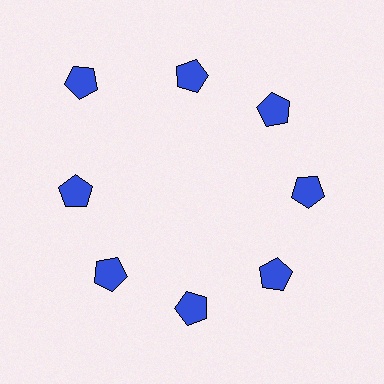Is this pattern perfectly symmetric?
No. The 8 blue pentagons are arranged in a ring, but one element near the 10 o'clock position is pushed outward from the center, breaking the 8-fold rotational symmetry.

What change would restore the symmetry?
The symmetry would be restored by moving it inward, back onto the ring so that all 8 pentagons sit at equal angles and equal distance from the center.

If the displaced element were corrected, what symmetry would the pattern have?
It would have 8-fold rotational symmetry — the pattern would map onto itself every 45 degrees.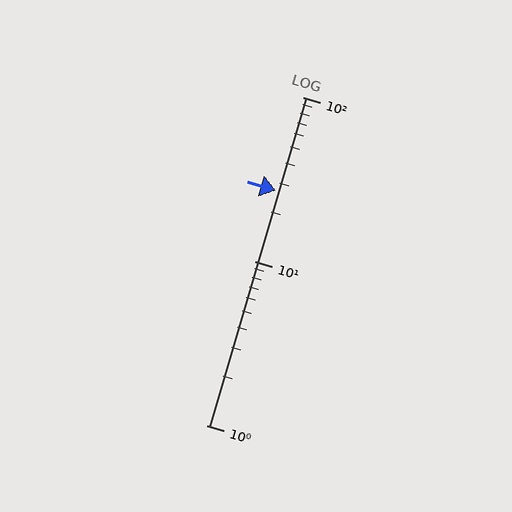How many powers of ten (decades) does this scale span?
The scale spans 2 decades, from 1 to 100.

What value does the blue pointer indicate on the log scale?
The pointer indicates approximately 27.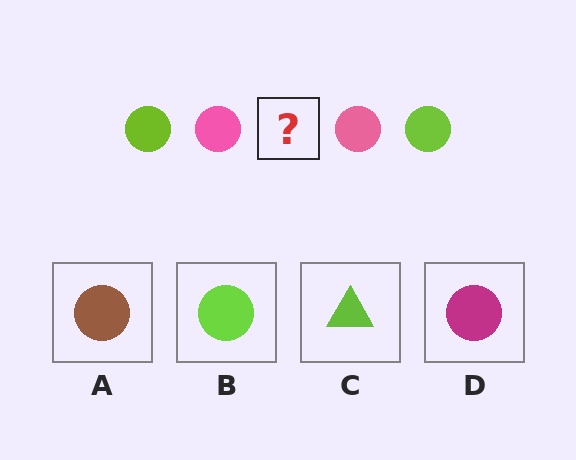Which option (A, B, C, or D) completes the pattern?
B.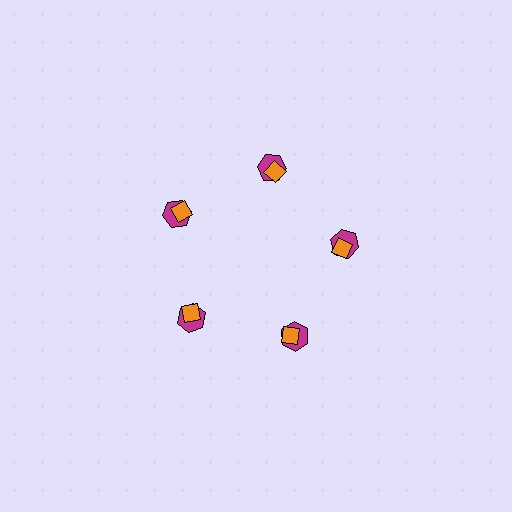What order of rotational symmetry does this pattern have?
This pattern has 5-fold rotational symmetry.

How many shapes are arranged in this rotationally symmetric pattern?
There are 10 shapes, arranged in 5 groups of 2.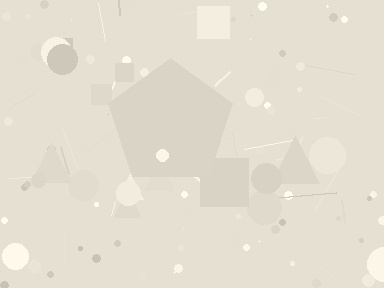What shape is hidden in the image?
A pentagon is hidden in the image.